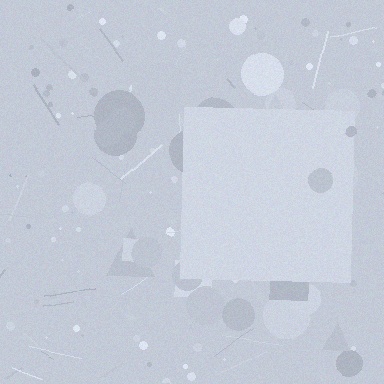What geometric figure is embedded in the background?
A square is embedded in the background.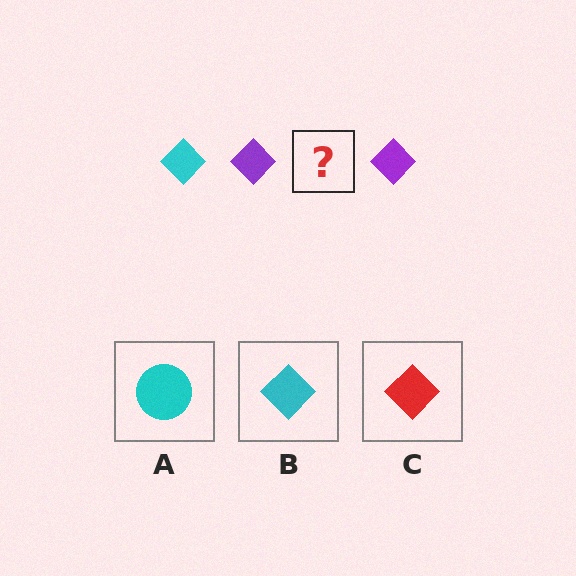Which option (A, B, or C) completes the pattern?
B.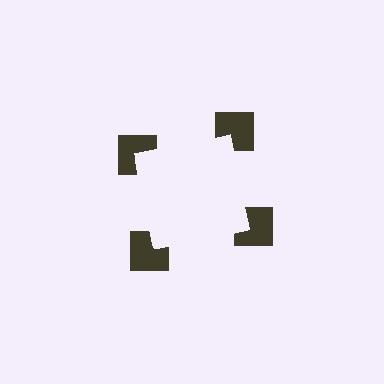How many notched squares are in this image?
There are 4 — one at each vertex of the illusory square.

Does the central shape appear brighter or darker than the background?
It typically appears slightly brighter than the background, even though no actual brightness change is drawn.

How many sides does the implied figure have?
4 sides.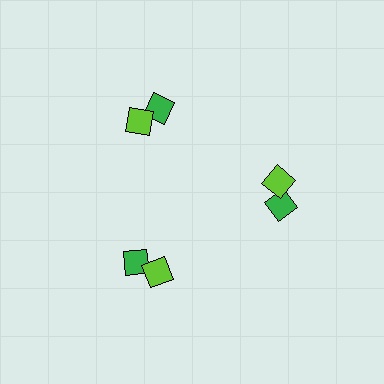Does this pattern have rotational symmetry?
Yes, this pattern has 3-fold rotational symmetry. It looks the same after rotating 120 degrees around the center.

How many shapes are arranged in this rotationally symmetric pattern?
There are 6 shapes, arranged in 3 groups of 2.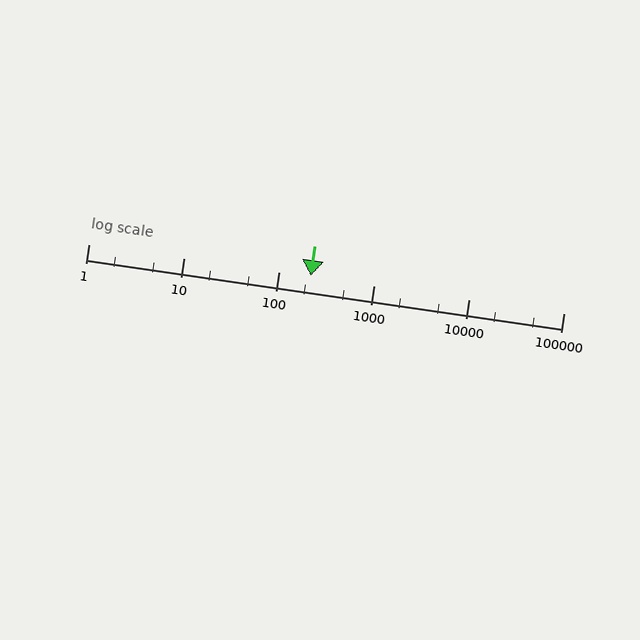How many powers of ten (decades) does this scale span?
The scale spans 5 decades, from 1 to 100000.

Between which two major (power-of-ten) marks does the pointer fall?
The pointer is between 100 and 1000.